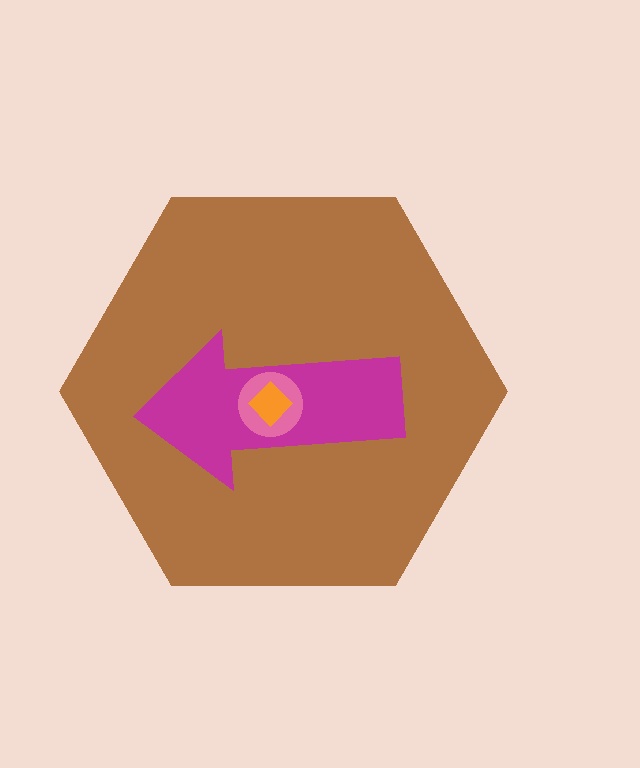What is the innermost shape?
The orange diamond.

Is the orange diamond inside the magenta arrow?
Yes.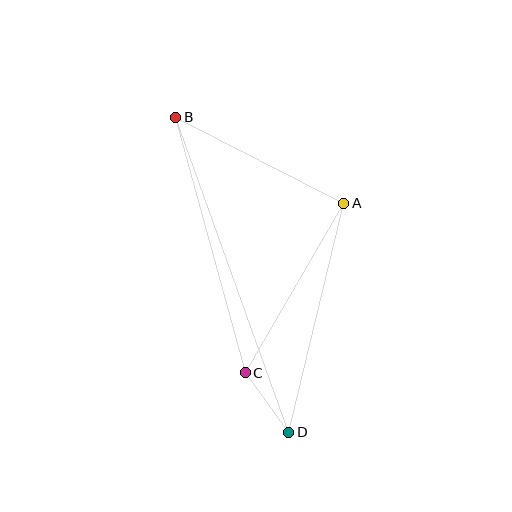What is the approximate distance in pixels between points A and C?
The distance between A and C is approximately 196 pixels.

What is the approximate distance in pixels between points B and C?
The distance between B and C is approximately 265 pixels.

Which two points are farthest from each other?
Points B and D are farthest from each other.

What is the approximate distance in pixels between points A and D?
The distance between A and D is approximately 236 pixels.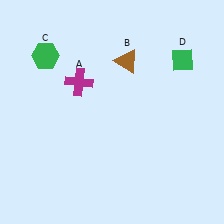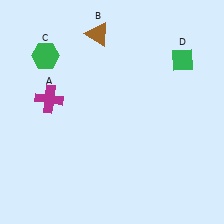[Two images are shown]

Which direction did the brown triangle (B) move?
The brown triangle (B) moved left.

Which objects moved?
The objects that moved are: the magenta cross (A), the brown triangle (B).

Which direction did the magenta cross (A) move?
The magenta cross (A) moved left.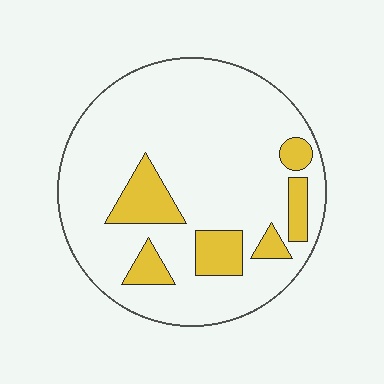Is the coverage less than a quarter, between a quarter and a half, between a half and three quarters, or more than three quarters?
Less than a quarter.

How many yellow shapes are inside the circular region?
6.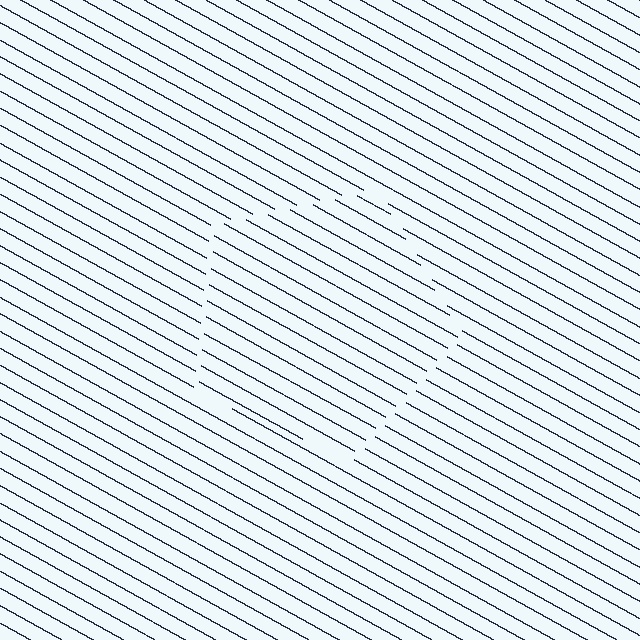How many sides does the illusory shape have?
5 sides — the line-ends trace a pentagon.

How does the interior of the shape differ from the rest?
The interior of the shape contains the same grating, shifted by half a period — the contour is defined by the phase discontinuity where line-ends from the inner and outer gratings abut.